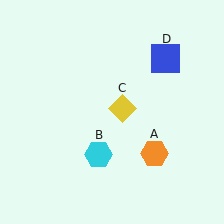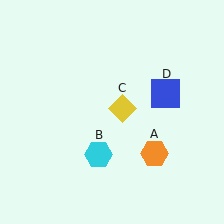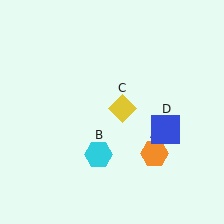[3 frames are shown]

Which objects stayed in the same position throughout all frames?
Orange hexagon (object A) and cyan hexagon (object B) and yellow diamond (object C) remained stationary.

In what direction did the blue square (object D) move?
The blue square (object D) moved down.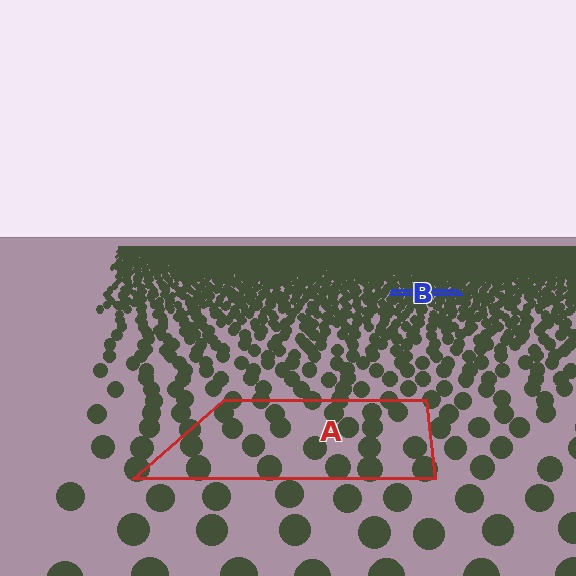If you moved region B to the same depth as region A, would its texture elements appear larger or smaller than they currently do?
They would appear larger. At a closer depth, the same texture elements are projected at a bigger on-screen size.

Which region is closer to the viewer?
Region A is closer. The texture elements there are larger and more spread out.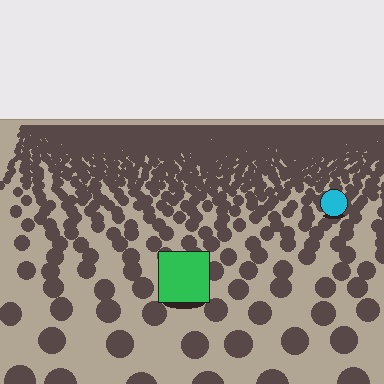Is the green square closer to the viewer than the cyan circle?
Yes. The green square is closer — you can tell from the texture gradient: the ground texture is coarser near it.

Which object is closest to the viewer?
The green square is closest. The texture marks near it are larger and more spread out.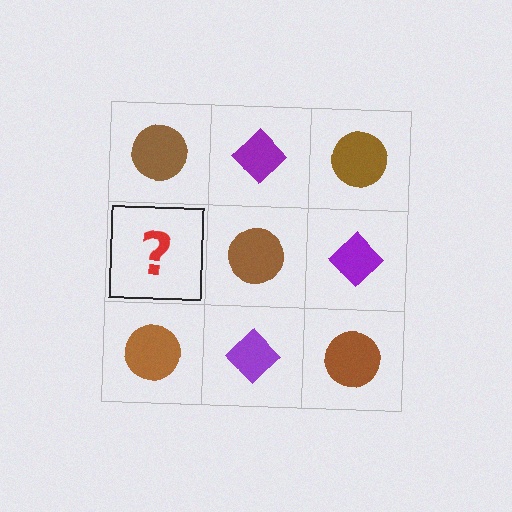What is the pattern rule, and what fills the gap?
The rule is that it alternates brown circle and purple diamond in a checkerboard pattern. The gap should be filled with a purple diamond.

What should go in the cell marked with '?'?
The missing cell should contain a purple diamond.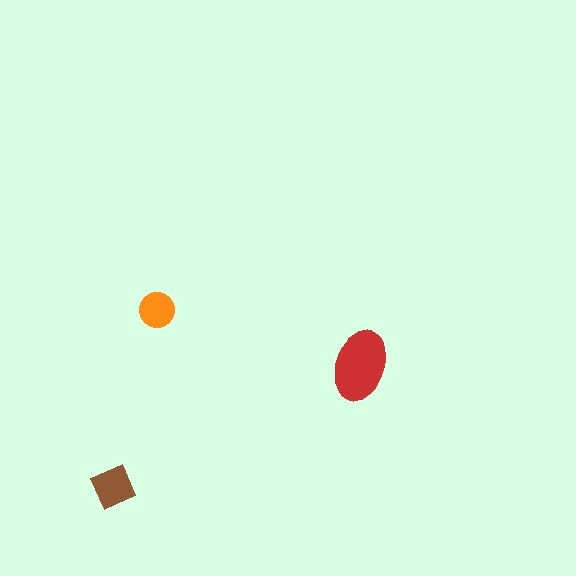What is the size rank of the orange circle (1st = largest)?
3rd.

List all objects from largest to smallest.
The red ellipse, the brown square, the orange circle.